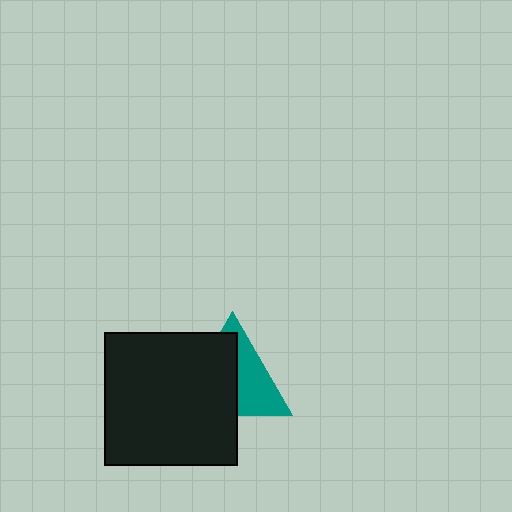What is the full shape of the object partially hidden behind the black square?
The partially hidden object is a teal triangle.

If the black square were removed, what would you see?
You would see the complete teal triangle.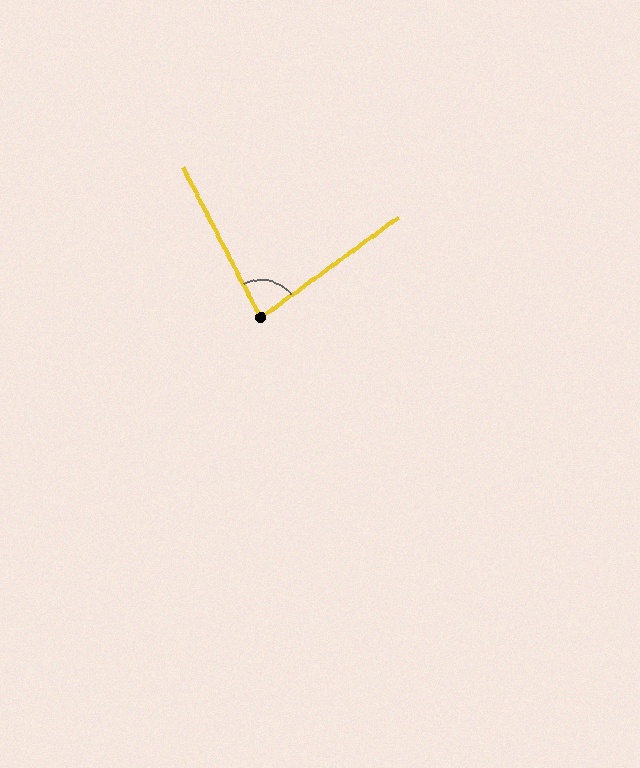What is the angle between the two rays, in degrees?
Approximately 81 degrees.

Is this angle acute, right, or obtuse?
It is acute.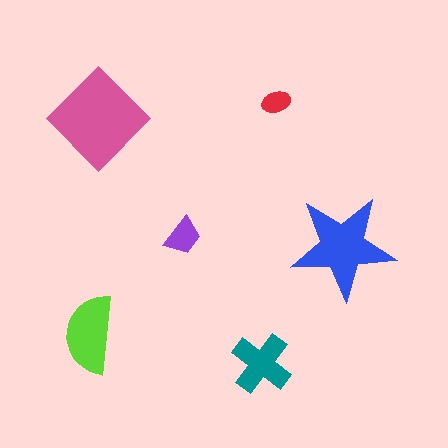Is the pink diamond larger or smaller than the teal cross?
Larger.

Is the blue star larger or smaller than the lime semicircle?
Larger.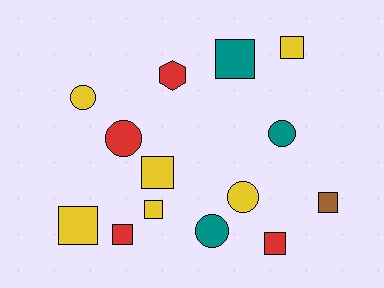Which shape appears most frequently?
Square, with 8 objects.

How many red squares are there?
There are 2 red squares.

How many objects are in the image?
There are 14 objects.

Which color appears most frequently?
Yellow, with 6 objects.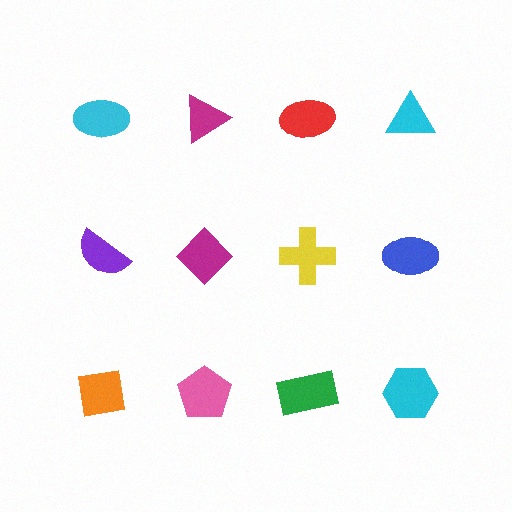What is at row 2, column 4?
A blue ellipse.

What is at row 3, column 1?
An orange square.